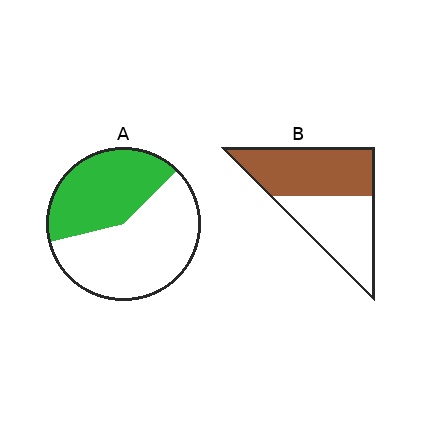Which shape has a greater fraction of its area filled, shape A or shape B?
Shape B.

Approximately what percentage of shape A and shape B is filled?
A is approximately 40% and B is approximately 55%.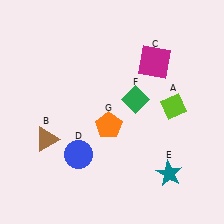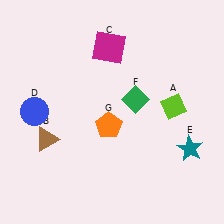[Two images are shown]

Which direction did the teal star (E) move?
The teal star (E) moved up.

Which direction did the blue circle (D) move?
The blue circle (D) moved left.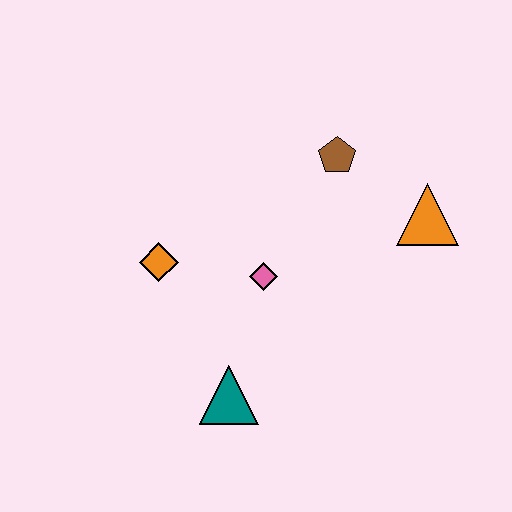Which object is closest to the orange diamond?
The pink diamond is closest to the orange diamond.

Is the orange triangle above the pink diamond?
Yes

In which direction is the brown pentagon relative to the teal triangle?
The brown pentagon is above the teal triangle.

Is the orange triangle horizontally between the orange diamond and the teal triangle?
No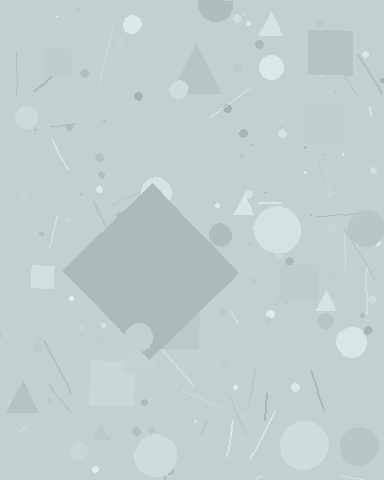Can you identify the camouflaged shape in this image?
The camouflaged shape is a diamond.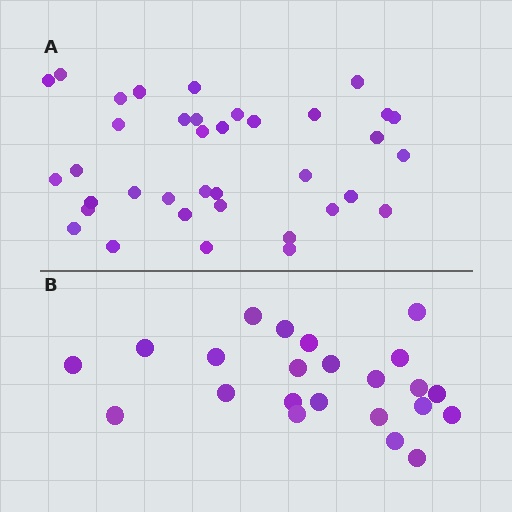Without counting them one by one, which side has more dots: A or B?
Region A (the top region) has more dots.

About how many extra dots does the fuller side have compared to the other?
Region A has approximately 15 more dots than region B.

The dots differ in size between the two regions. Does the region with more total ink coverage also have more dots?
No. Region B has more total ink coverage because its dots are larger, but region A actually contains more individual dots. Total area can be misleading — the number of items is what matters here.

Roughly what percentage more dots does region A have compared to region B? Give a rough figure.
About 60% more.